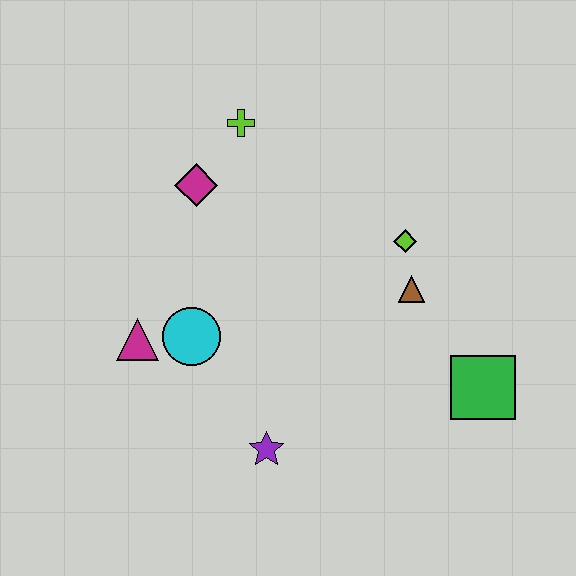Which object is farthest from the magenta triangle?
The green square is farthest from the magenta triangle.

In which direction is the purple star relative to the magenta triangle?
The purple star is to the right of the magenta triangle.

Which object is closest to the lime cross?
The magenta diamond is closest to the lime cross.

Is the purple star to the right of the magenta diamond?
Yes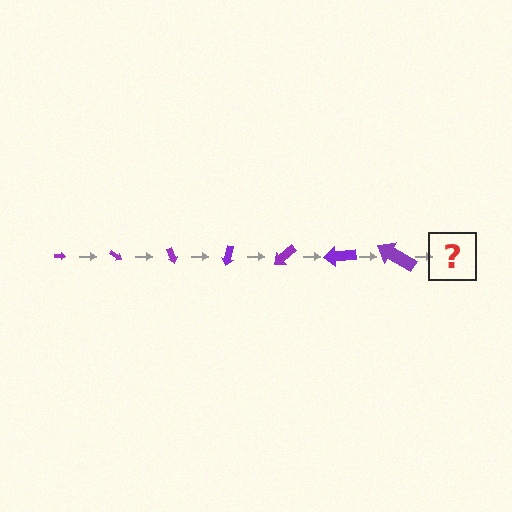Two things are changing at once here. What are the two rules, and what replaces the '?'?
The two rules are that the arrow grows larger each step and it rotates 35 degrees each step. The '?' should be an arrow, larger than the previous one and rotated 245 degrees from the start.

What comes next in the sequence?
The next element should be an arrow, larger than the previous one and rotated 245 degrees from the start.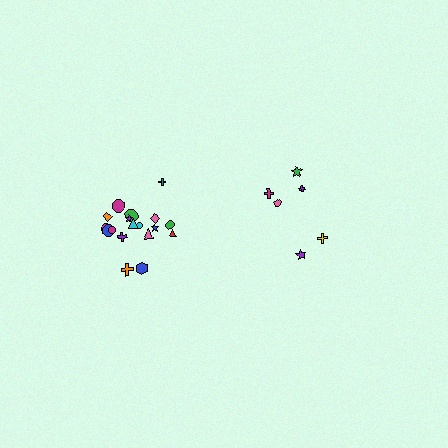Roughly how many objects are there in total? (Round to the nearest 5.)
Roughly 25 objects in total.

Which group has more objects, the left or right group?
The left group.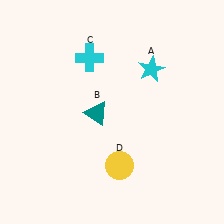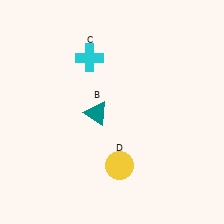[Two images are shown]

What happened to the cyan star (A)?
The cyan star (A) was removed in Image 2. It was in the top-right area of Image 1.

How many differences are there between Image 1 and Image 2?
There is 1 difference between the two images.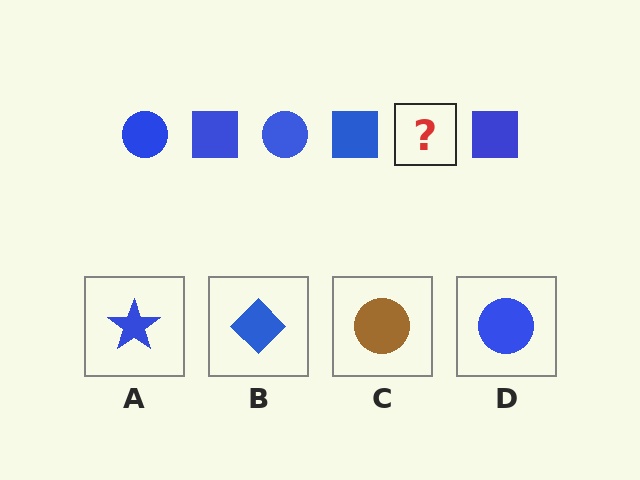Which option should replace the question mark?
Option D.